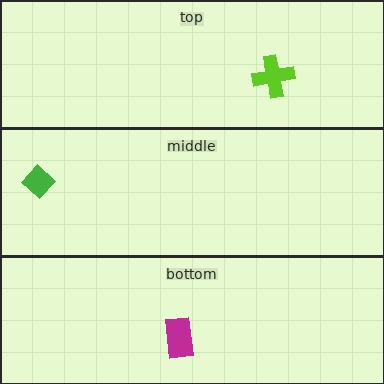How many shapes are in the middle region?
1.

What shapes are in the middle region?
The green diamond.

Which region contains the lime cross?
The top region.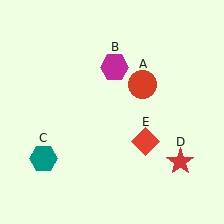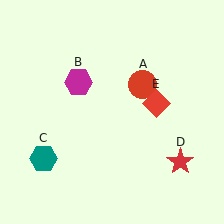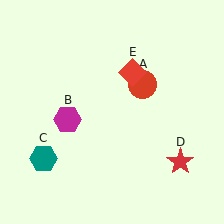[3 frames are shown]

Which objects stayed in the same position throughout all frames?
Red circle (object A) and teal hexagon (object C) and red star (object D) remained stationary.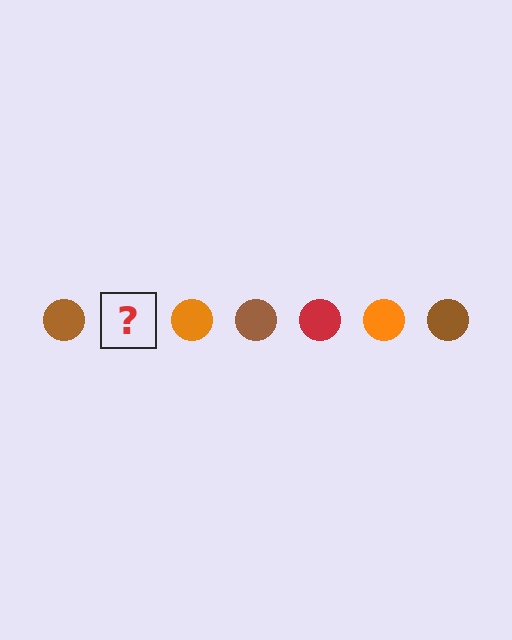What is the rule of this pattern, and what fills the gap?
The rule is that the pattern cycles through brown, red, orange circles. The gap should be filled with a red circle.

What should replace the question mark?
The question mark should be replaced with a red circle.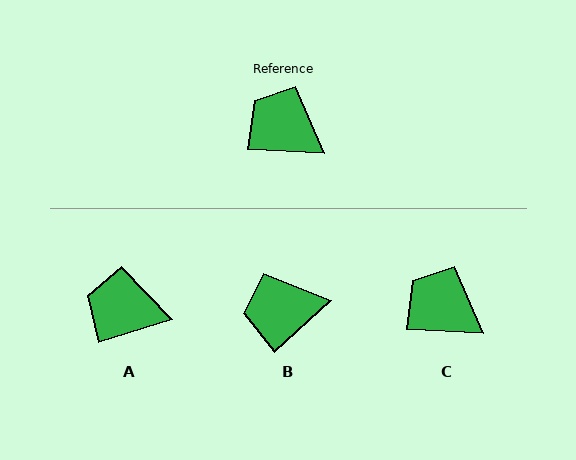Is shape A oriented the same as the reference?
No, it is off by about 21 degrees.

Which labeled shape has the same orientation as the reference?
C.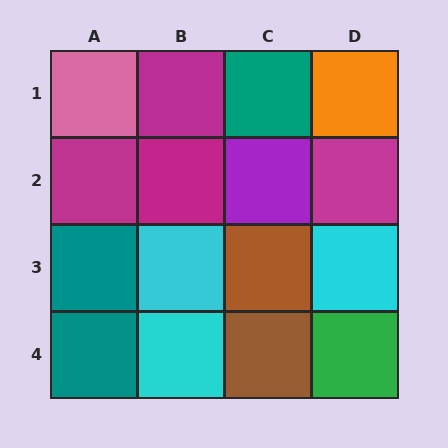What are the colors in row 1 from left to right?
Pink, magenta, teal, orange.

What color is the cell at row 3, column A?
Teal.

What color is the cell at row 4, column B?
Cyan.